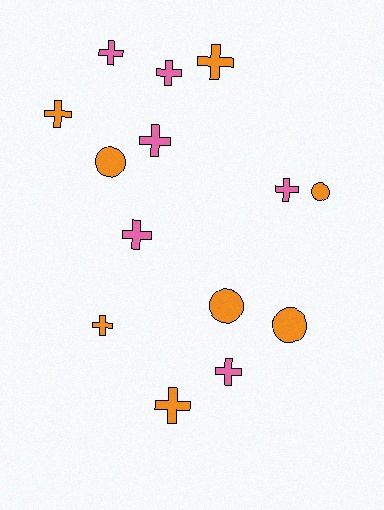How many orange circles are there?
There are 4 orange circles.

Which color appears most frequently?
Orange, with 8 objects.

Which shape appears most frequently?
Cross, with 10 objects.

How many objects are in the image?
There are 14 objects.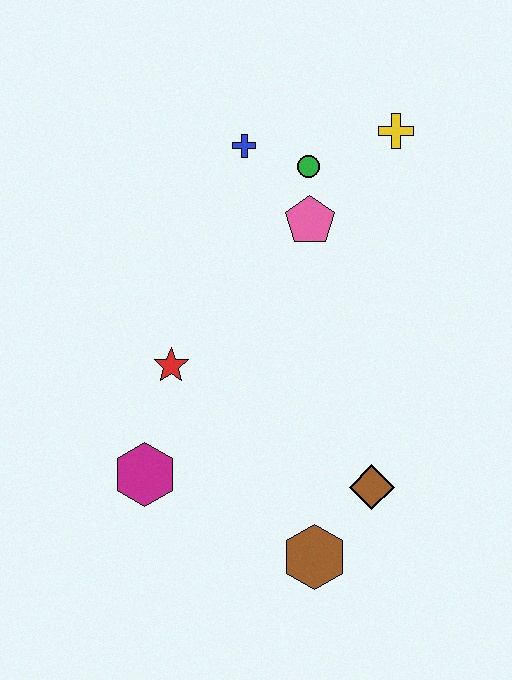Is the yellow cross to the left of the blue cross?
No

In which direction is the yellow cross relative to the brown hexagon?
The yellow cross is above the brown hexagon.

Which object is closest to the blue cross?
The green circle is closest to the blue cross.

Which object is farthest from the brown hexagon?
The yellow cross is farthest from the brown hexagon.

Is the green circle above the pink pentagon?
Yes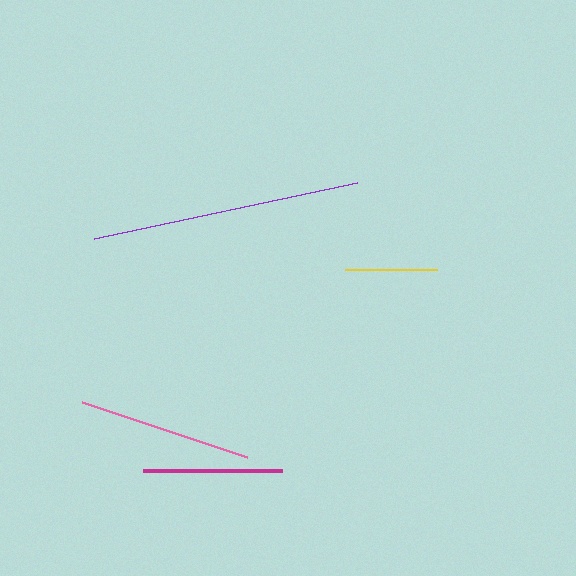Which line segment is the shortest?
The yellow line is the shortest at approximately 92 pixels.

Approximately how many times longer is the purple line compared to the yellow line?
The purple line is approximately 2.9 times the length of the yellow line.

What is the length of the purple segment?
The purple segment is approximately 270 pixels long.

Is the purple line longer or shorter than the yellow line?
The purple line is longer than the yellow line.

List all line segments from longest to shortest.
From longest to shortest: purple, pink, magenta, yellow.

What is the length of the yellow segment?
The yellow segment is approximately 92 pixels long.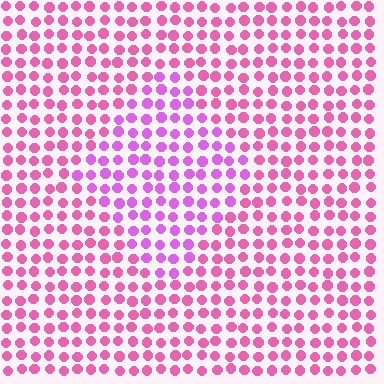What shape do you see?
I see a diamond.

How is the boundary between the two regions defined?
The boundary is defined purely by a slight shift in hue (about 28 degrees). Spacing, size, and orientation are identical on both sides.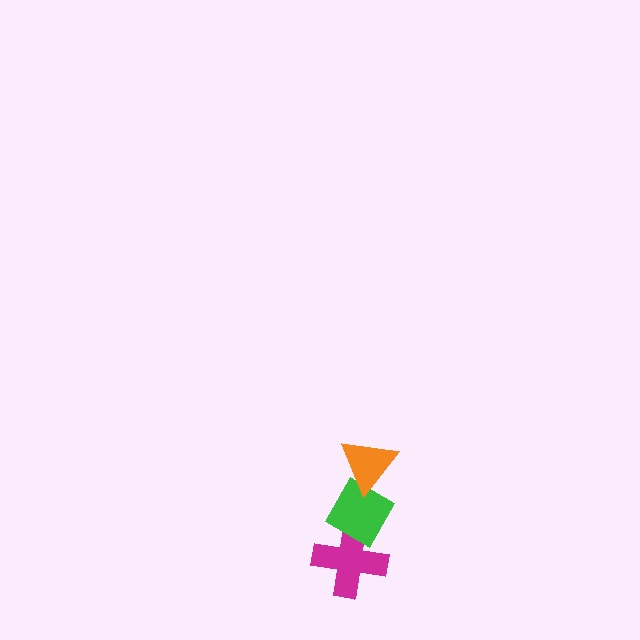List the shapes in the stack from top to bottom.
From top to bottom: the orange triangle, the green diamond, the magenta cross.